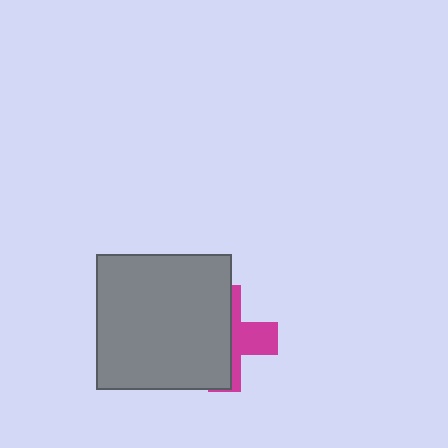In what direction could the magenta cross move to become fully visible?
The magenta cross could move right. That would shift it out from behind the gray square entirely.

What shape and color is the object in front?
The object in front is a gray square.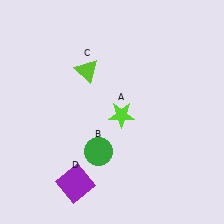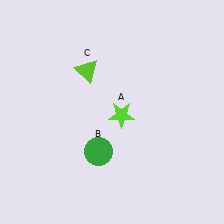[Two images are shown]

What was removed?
The purple square (D) was removed in Image 2.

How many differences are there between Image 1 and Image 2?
There is 1 difference between the two images.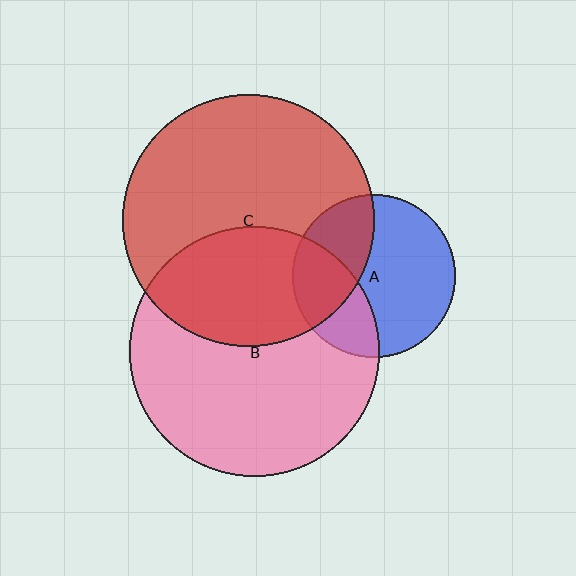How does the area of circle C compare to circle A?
Approximately 2.4 times.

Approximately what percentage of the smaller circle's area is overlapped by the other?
Approximately 30%.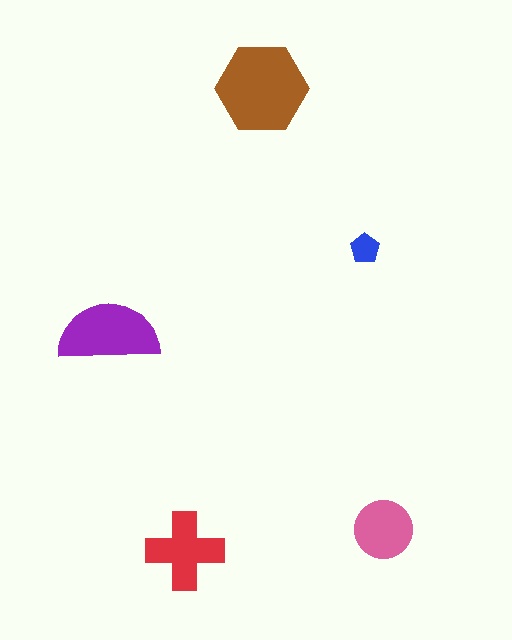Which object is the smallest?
The blue pentagon.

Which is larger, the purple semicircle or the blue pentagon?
The purple semicircle.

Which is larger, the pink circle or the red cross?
The red cross.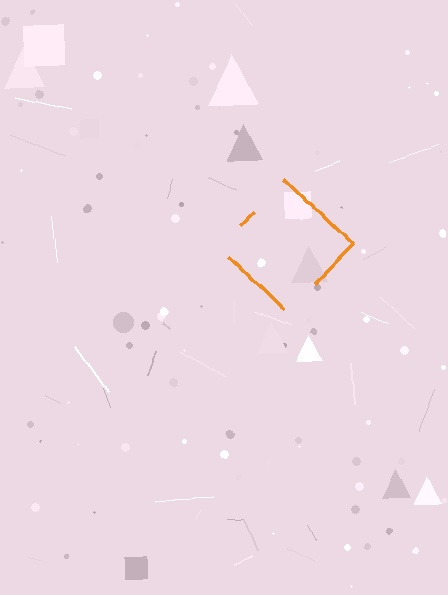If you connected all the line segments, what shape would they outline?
They would outline a diamond.